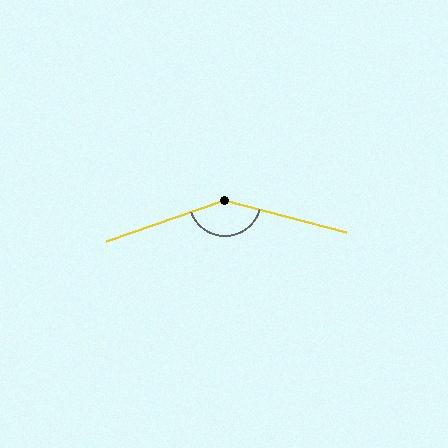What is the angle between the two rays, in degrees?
Approximately 146 degrees.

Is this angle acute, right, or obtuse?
It is obtuse.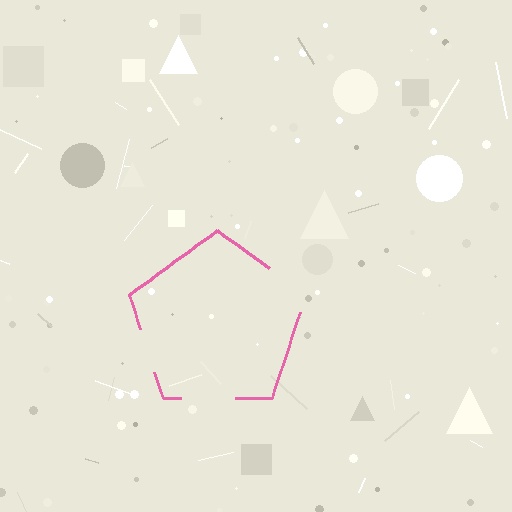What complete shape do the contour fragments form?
The contour fragments form a pentagon.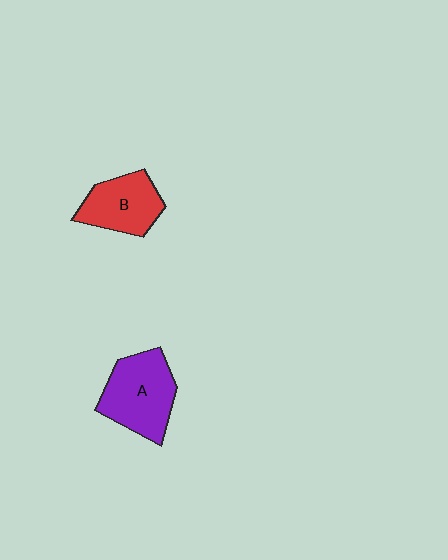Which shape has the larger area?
Shape A (purple).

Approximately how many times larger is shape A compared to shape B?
Approximately 1.3 times.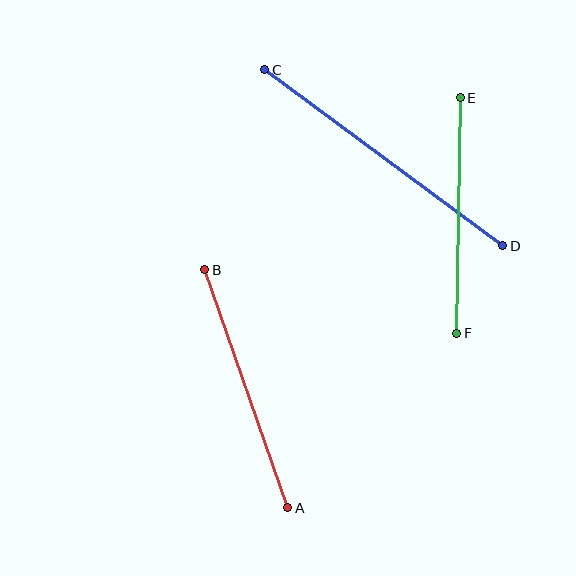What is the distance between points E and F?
The distance is approximately 236 pixels.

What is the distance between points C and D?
The distance is approximately 296 pixels.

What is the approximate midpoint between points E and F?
The midpoint is at approximately (458, 215) pixels.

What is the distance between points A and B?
The distance is approximately 252 pixels.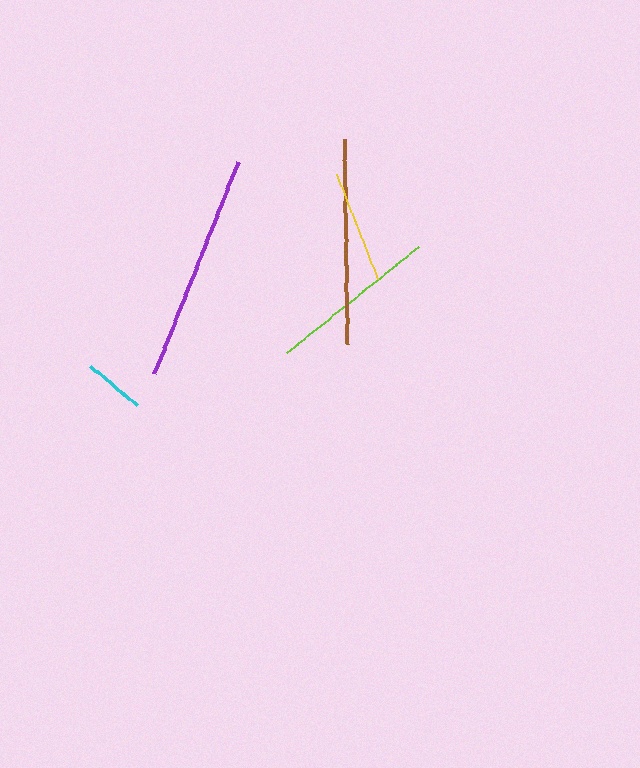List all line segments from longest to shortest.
From longest to shortest: purple, brown, lime, yellow, cyan.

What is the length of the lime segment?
The lime segment is approximately 169 pixels long.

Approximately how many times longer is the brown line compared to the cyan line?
The brown line is approximately 3.4 times the length of the cyan line.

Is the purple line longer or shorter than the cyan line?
The purple line is longer than the cyan line.